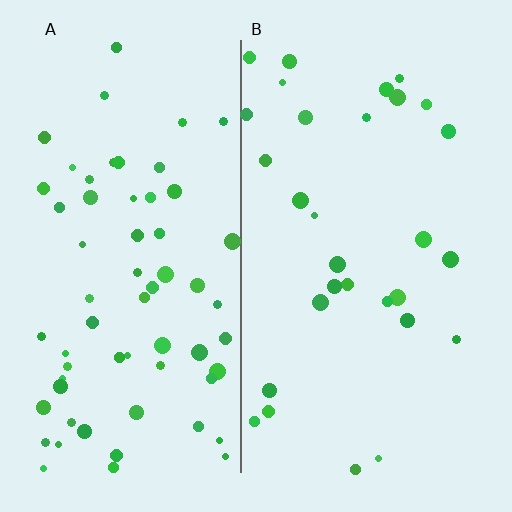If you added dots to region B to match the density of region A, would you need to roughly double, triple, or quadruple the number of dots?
Approximately double.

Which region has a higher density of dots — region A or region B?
A (the left).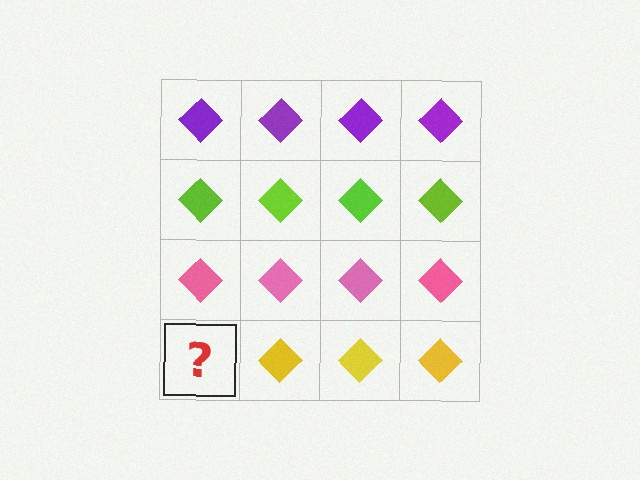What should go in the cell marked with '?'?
The missing cell should contain a yellow diamond.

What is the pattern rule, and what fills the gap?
The rule is that each row has a consistent color. The gap should be filled with a yellow diamond.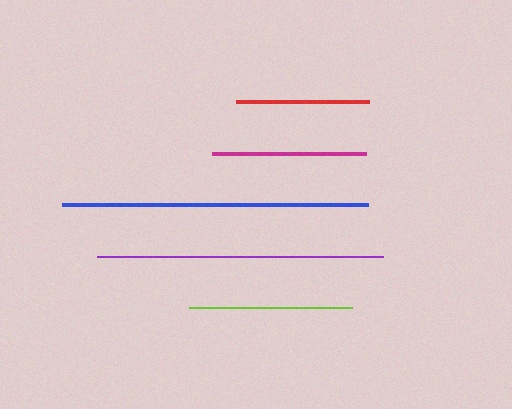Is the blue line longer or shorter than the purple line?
The blue line is longer than the purple line.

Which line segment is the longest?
The blue line is the longest at approximately 306 pixels.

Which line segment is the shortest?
The red line is the shortest at approximately 133 pixels.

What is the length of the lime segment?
The lime segment is approximately 164 pixels long.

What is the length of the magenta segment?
The magenta segment is approximately 154 pixels long.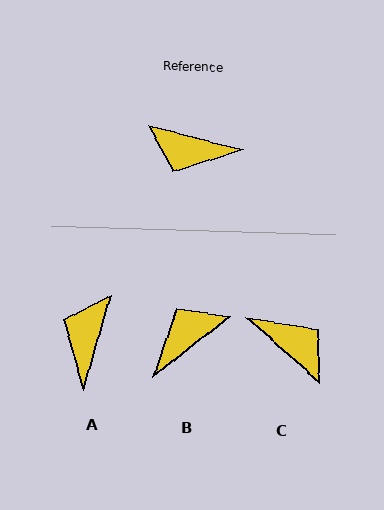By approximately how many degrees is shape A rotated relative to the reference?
Approximately 91 degrees clockwise.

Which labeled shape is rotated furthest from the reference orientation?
C, about 153 degrees away.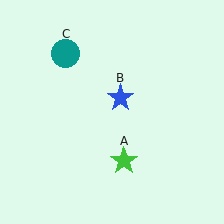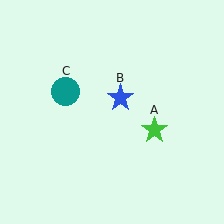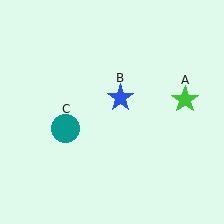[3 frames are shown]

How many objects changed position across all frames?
2 objects changed position: green star (object A), teal circle (object C).